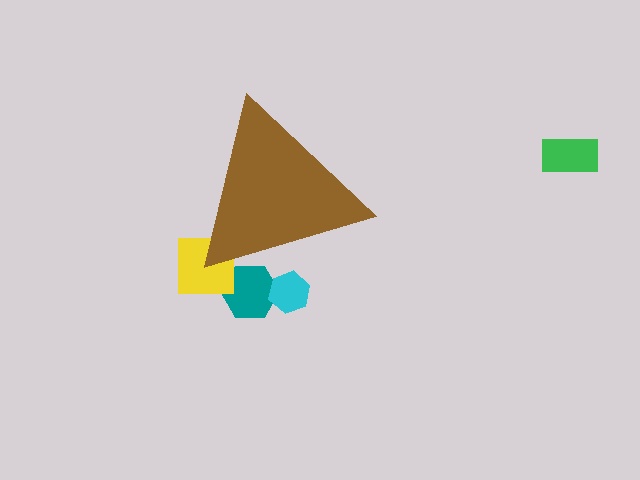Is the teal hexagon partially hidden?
Yes, the teal hexagon is partially hidden behind the brown triangle.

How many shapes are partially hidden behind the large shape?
3 shapes are partially hidden.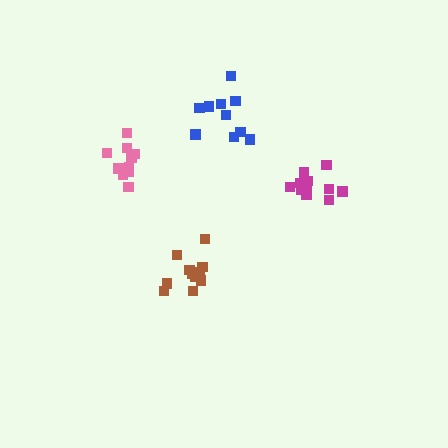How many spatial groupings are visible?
There are 4 spatial groupings.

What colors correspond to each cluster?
The clusters are colored: magenta, pink, brown, blue.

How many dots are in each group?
Group 1: 11 dots, Group 2: 10 dots, Group 3: 11 dots, Group 4: 10 dots (42 total).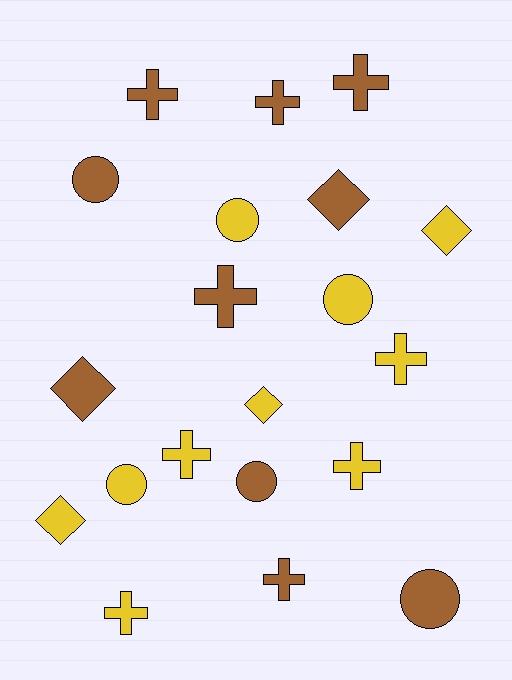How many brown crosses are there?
There are 5 brown crosses.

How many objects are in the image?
There are 20 objects.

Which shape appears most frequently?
Cross, with 9 objects.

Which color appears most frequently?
Yellow, with 10 objects.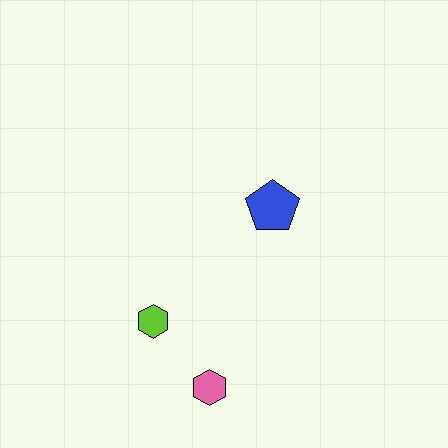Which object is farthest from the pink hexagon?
The blue pentagon is farthest from the pink hexagon.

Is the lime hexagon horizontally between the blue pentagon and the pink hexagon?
No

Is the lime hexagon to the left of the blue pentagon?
Yes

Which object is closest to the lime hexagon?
The pink hexagon is closest to the lime hexagon.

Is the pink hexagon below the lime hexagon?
Yes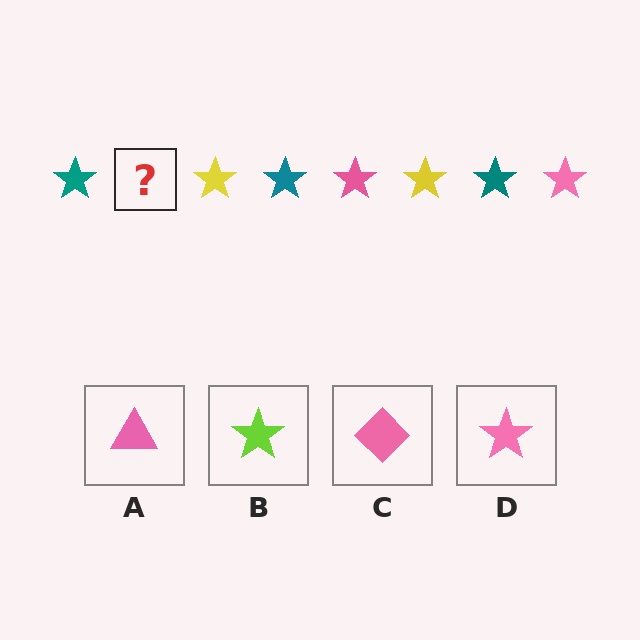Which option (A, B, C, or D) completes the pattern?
D.